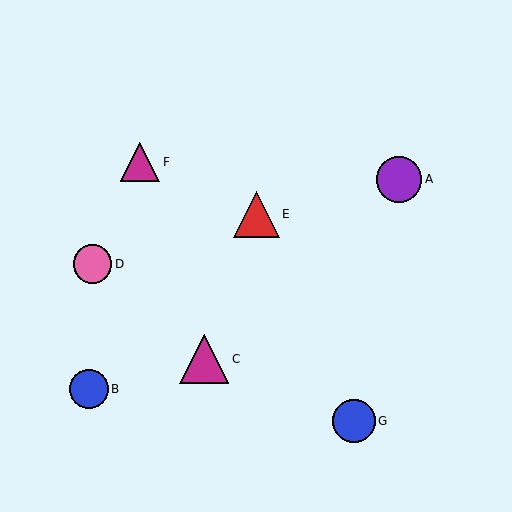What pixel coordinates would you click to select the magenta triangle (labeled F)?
Click at (140, 162) to select the magenta triangle F.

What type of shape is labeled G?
Shape G is a blue circle.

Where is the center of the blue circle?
The center of the blue circle is at (354, 421).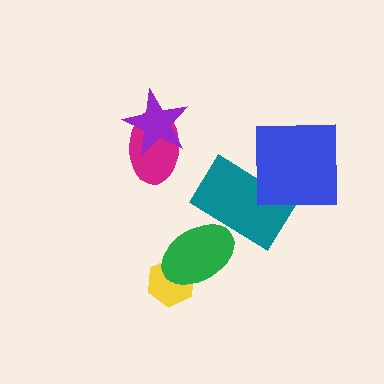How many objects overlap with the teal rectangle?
2 objects overlap with the teal rectangle.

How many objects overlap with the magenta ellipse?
1 object overlaps with the magenta ellipse.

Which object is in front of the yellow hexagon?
The green ellipse is in front of the yellow hexagon.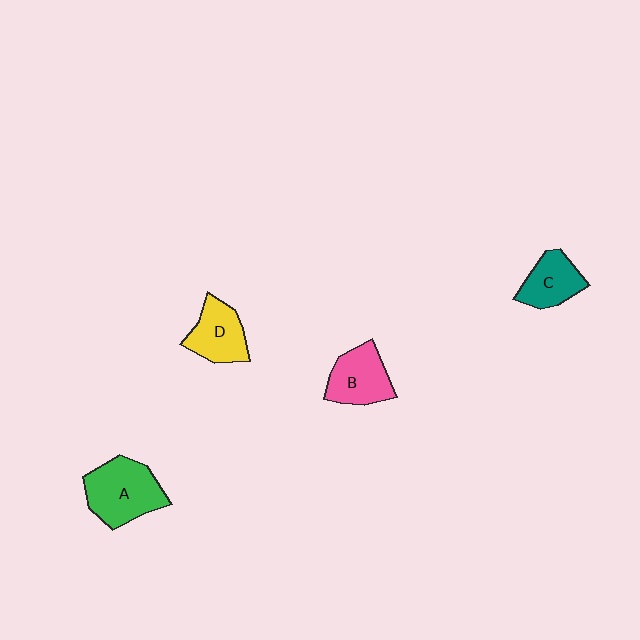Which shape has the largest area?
Shape A (green).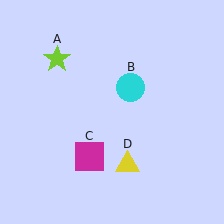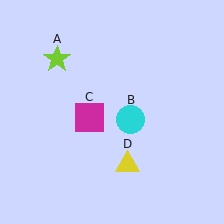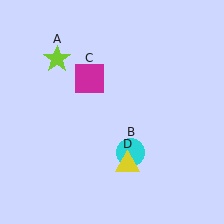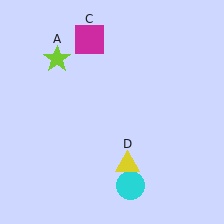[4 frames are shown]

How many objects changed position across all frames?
2 objects changed position: cyan circle (object B), magenta square (object C).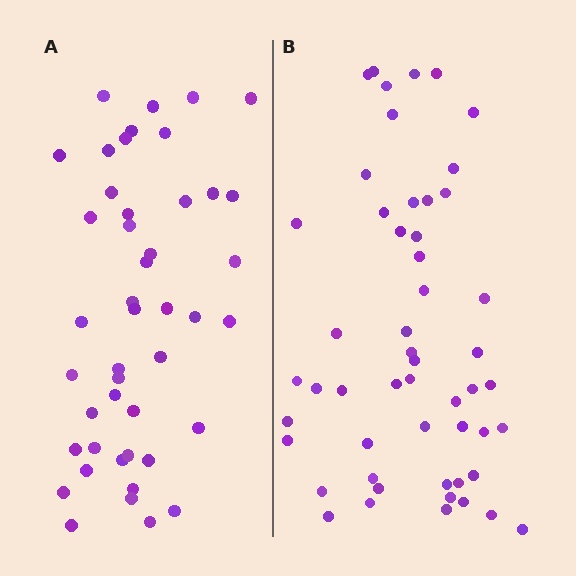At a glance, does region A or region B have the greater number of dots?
Region B (the right region) has more dots.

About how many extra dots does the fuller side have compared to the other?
Region B has roughly 8 or so more dots than region A.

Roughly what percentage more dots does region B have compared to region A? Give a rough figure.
About 15% more.